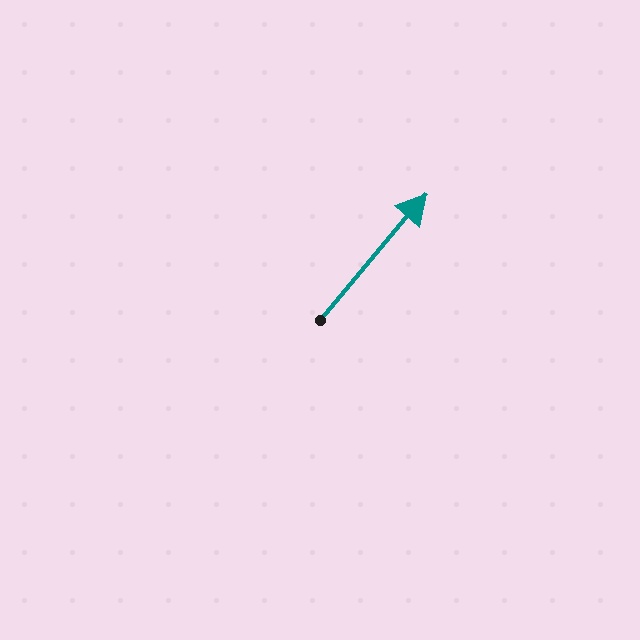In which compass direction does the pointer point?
Northeast.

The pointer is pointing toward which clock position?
Roughly 1 o'clock.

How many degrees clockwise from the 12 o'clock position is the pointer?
Approximately 40 degrees.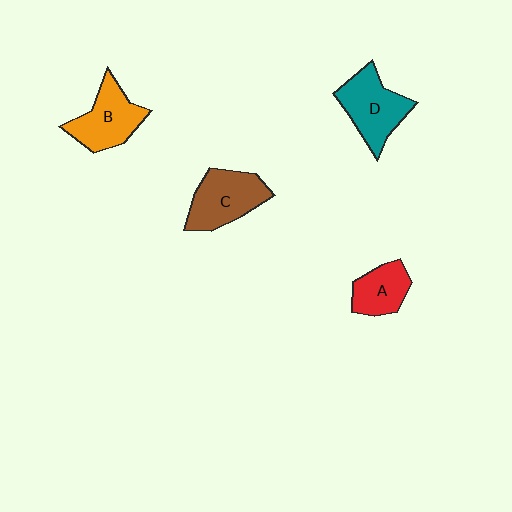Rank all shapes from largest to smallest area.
From largest to smallest: D (teal), C (brown), B (orange), A (red).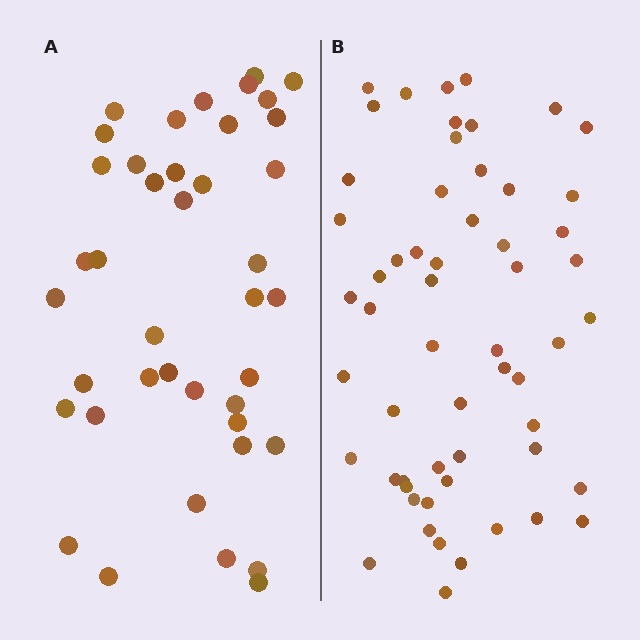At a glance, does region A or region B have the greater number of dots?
Region B (the right region) has more dots.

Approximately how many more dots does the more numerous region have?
Region B has approximately 15 more dots than region A.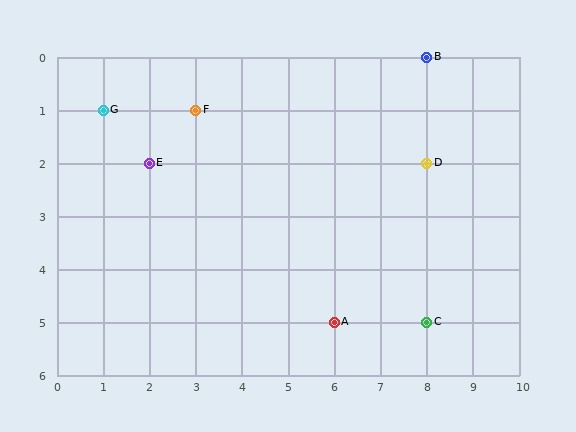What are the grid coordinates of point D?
Point D is at grid coordinates (8, 2).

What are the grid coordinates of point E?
Point E is at grid coordinates (2, 2).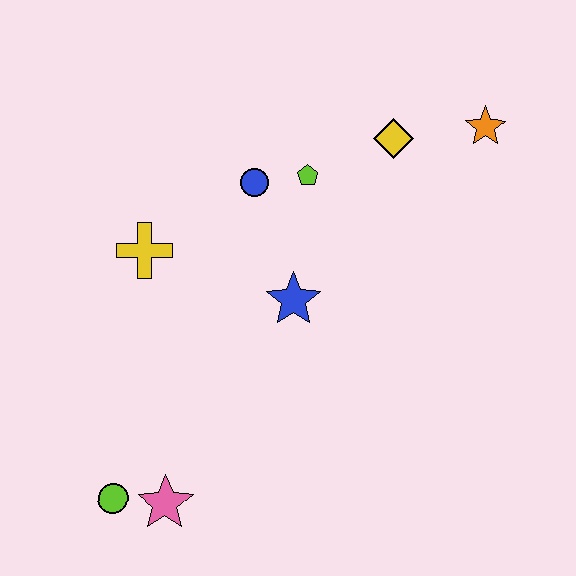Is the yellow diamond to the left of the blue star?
No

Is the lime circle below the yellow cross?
Yes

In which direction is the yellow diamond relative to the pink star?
The yellow diamond is above the pink star.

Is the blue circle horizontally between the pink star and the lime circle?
No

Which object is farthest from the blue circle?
The lime circle is farthest from the blue circle.